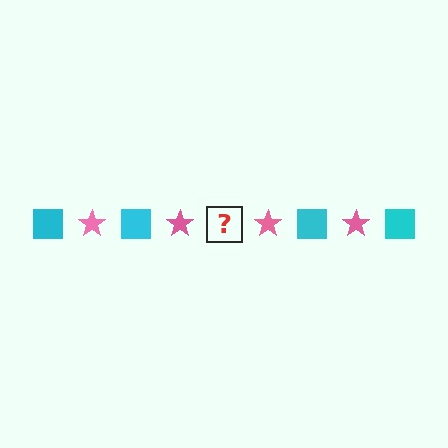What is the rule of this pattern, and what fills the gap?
The rule is that the pattern alternates between cyan square and pink star. The gap should be filled with a cyan square.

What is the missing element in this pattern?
The missing element is a cyan square.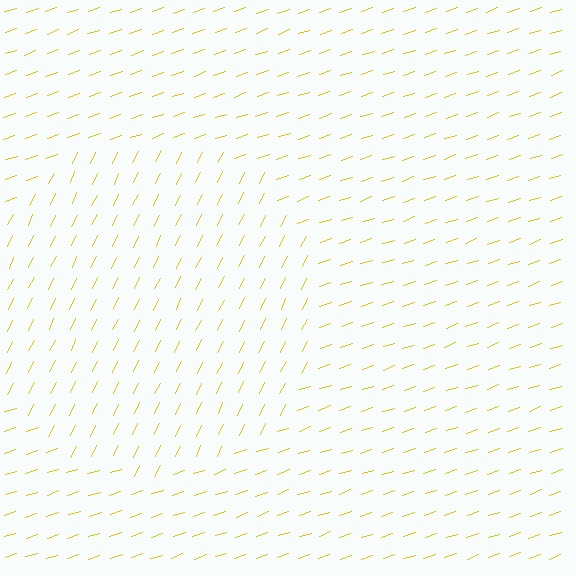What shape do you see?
I see a circle.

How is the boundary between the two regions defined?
The boundary is defined purely by a change in line orientation (approximately 45 degrees difference). All lines are the same color and thickness.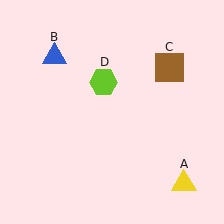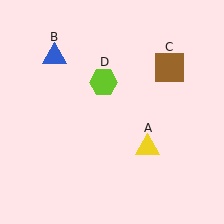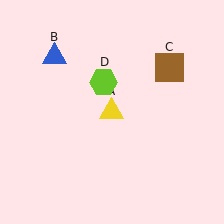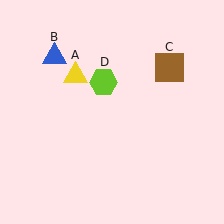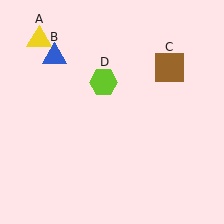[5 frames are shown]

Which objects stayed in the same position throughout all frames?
Blue triangle (object B) and brown square (object C) and lime hexagon (object D) remained stationary.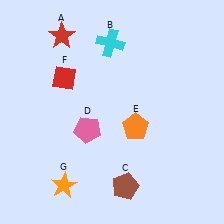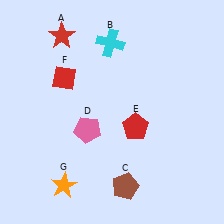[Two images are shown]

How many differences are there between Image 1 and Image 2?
There is 1 difference between the two images.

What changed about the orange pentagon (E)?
In Image 1, E is orange. In Image 2, it changed to red.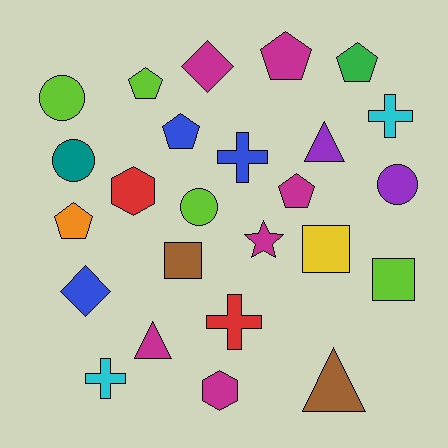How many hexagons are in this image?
There are 2 hexagons.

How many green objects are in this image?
There is 1 green object.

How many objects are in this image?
There are 25 objects.